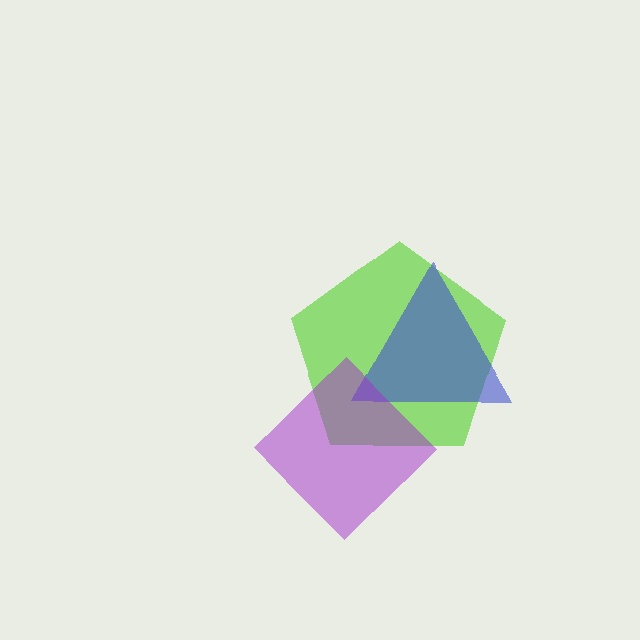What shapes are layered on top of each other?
The layered shapes are: a lime pentagon, a blue triangle, a purple diamond.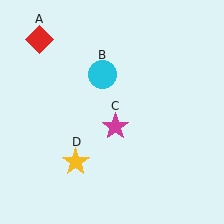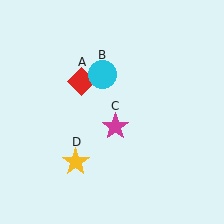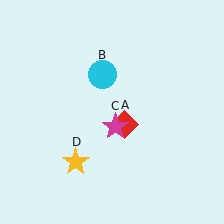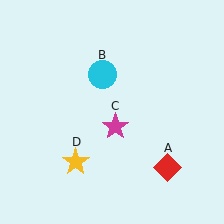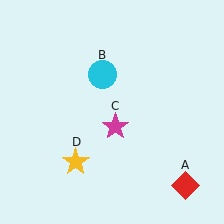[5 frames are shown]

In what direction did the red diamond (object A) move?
The red diamond (object A) moved down and to the right.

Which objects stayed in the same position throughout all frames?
Cyan circle (object B) and magenta star (object C) and yellow star (object D) remained stationary.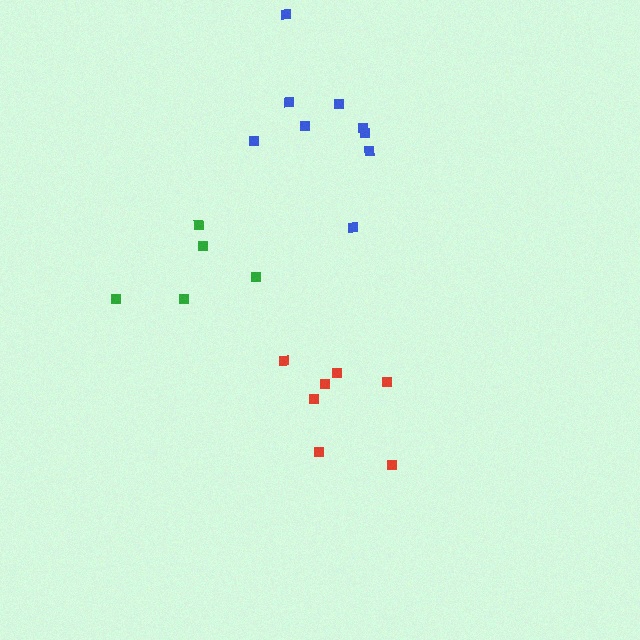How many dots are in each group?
Group 1: 7 dots, Group 2: 5 dots, Group 3: 9 dots (21 total).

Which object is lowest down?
The red cluster is bottommost.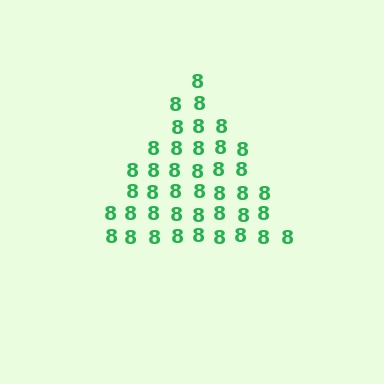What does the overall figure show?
The overall figure shows a triangle.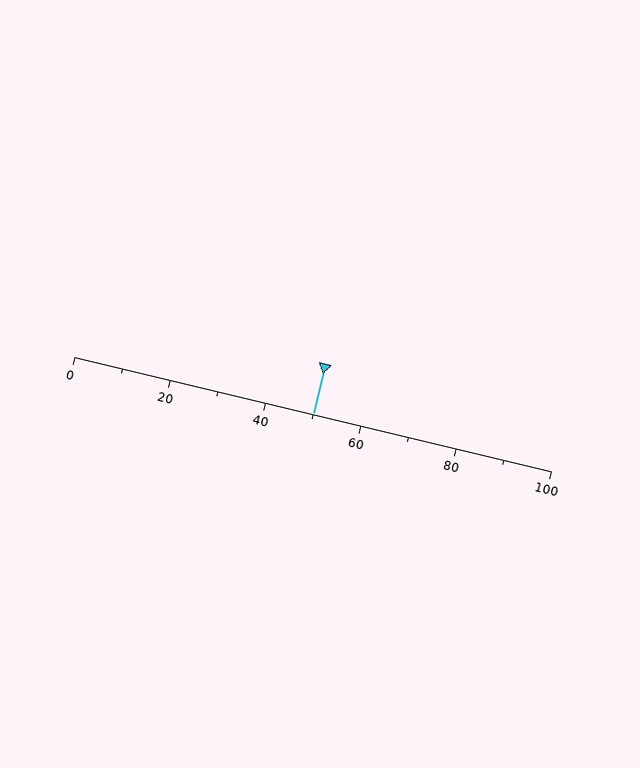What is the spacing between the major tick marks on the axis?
The major ticks are spaced 20 apart.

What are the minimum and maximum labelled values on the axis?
The axis runs from 0 to 100.